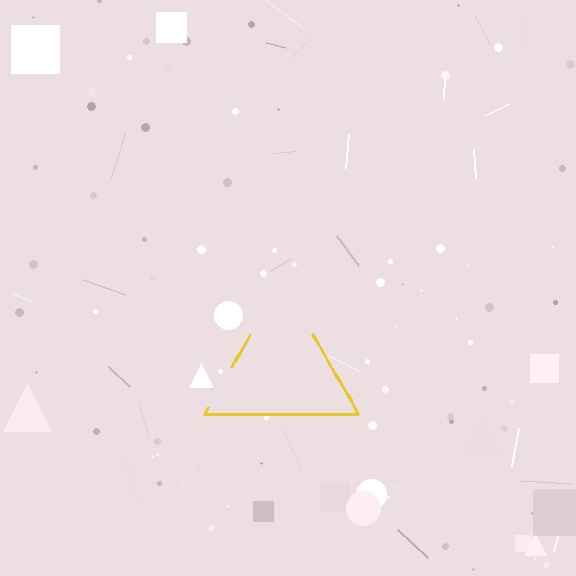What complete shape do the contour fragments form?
The contour fragments form a triangle.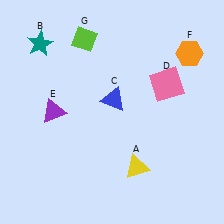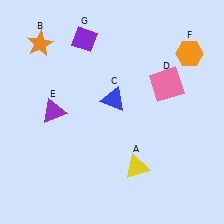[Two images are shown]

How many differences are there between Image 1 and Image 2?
There are 2 differences between the two images.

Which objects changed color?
B changed from teal to orange. G changed from lime to purple.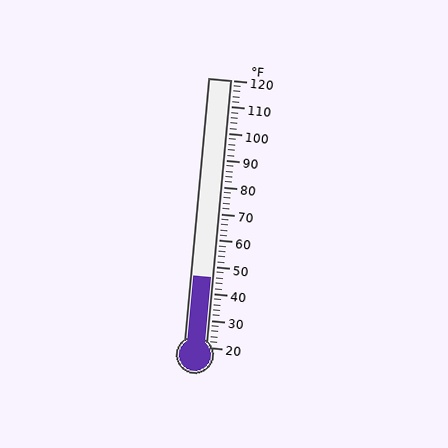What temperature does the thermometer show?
The thermometer shows approximately 46°F.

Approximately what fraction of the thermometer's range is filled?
The thermometer is filled to approximately 25% of its range.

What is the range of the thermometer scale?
The thermometer scale ranges from 20°F to 120°F.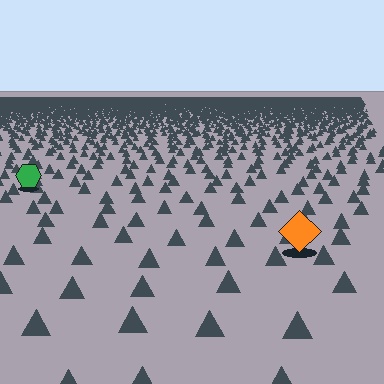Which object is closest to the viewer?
The orange diamond is closest. The texture marks near it are larger and more spread out.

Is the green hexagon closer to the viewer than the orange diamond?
No. The orange diamond is closer — you can tell from the texture gradient: the ground texture is coarser near it.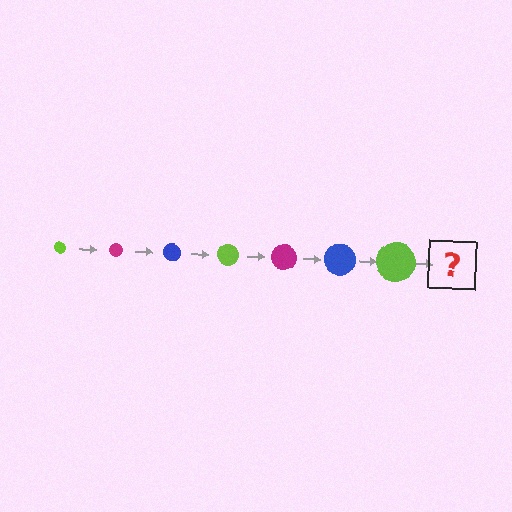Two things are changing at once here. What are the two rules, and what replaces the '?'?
The two rules are that the circle grows larger each step and the color cycles through lime, magenta, and blue. The '?' should be a magenta circle, larger than the previous one.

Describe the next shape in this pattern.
It should be a magenta circle, larger than the previous one.